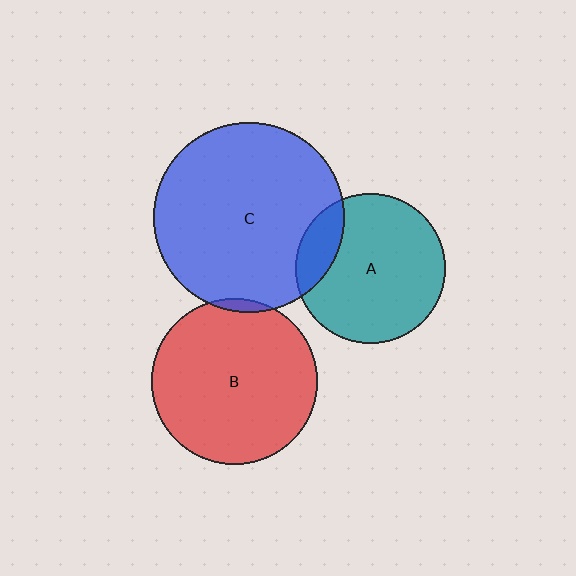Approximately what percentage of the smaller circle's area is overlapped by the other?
Approximately 15%.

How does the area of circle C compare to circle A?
Approximately 1.6 times.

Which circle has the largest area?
Circle C (blue).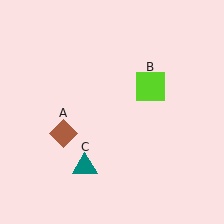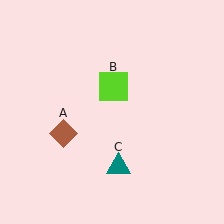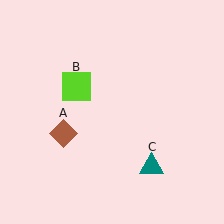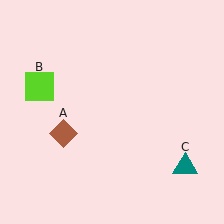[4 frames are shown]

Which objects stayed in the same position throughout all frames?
Brown diamond (object A) remained stationary.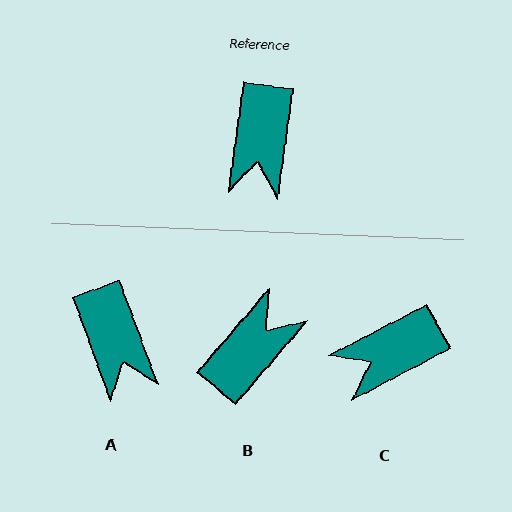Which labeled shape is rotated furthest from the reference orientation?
B, about 148 degrees away.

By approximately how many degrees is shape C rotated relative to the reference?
Approximately 54 degrees clockwise.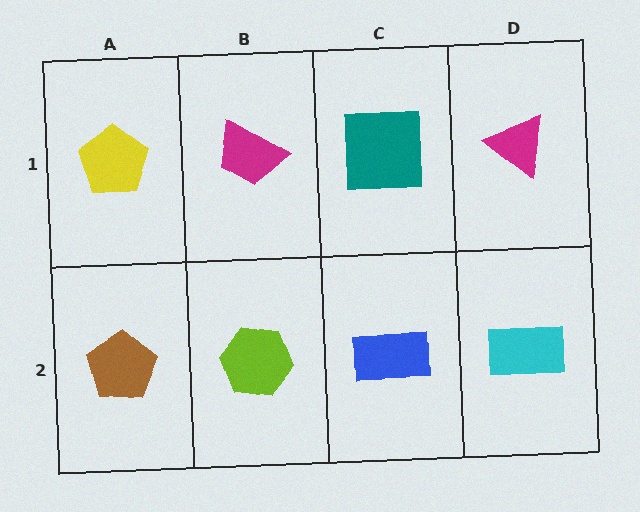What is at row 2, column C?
A blue rectangle.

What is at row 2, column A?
A brown pentagon.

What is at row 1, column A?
A yellow pentagon.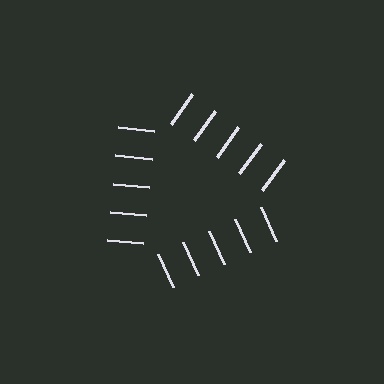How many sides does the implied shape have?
3 sides — the line-ends trace a triangle.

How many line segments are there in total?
15 — 5 along each of the 3 edges.